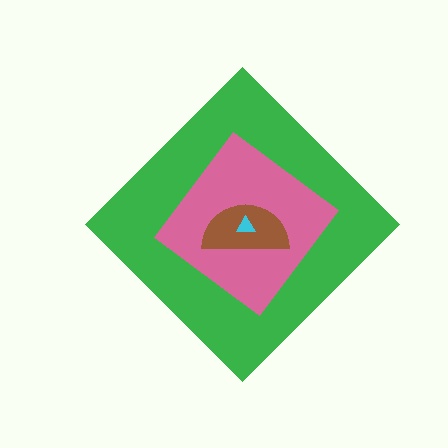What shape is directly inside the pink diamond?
The brown semicircle.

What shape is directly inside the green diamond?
The pink diamond.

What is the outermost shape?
The green diamond.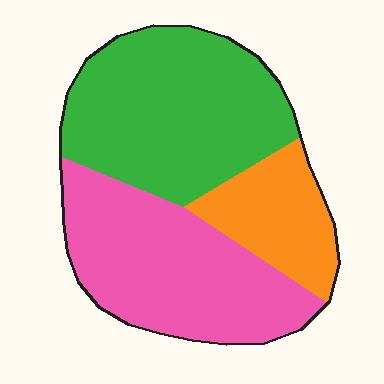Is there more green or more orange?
Green.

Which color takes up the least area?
Orange, at roughly 20%.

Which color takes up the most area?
Green, at roughly 45%.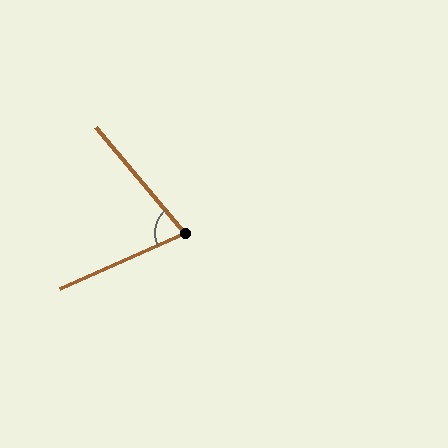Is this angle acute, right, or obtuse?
It is acute.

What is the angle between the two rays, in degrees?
Approximately 74 degrees.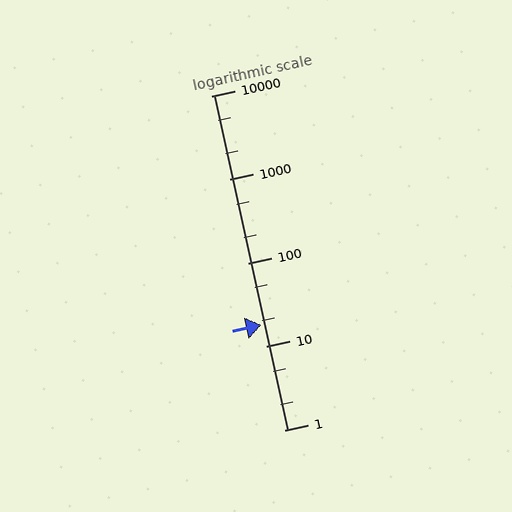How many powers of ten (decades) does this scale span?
The scale spans 4 decades, from 1 to 10000.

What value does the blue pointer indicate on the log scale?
The pointer indicates approximately 18.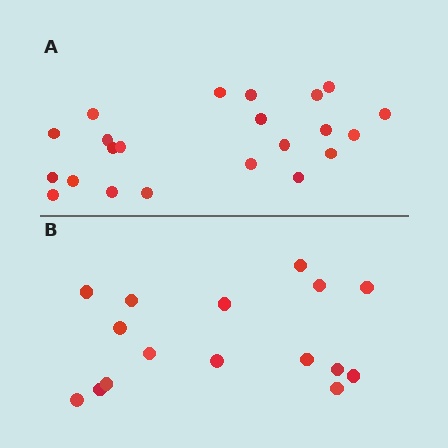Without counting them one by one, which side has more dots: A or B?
Region A (the top region) has more dots.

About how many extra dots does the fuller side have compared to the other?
Region A has about 6 more dots than region B.